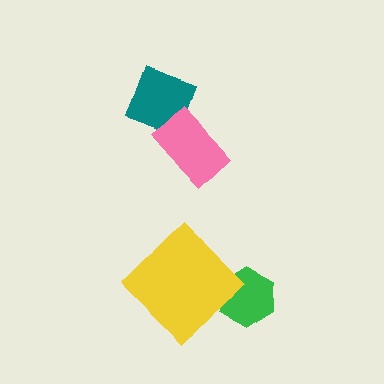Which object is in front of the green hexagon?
The yellow diamond is in front of the green hexagon.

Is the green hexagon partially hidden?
Yes, it is partially covered by another shape.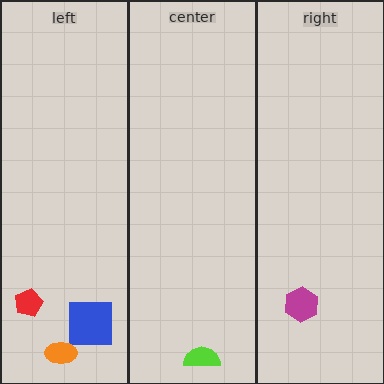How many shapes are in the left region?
3.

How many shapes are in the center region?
1.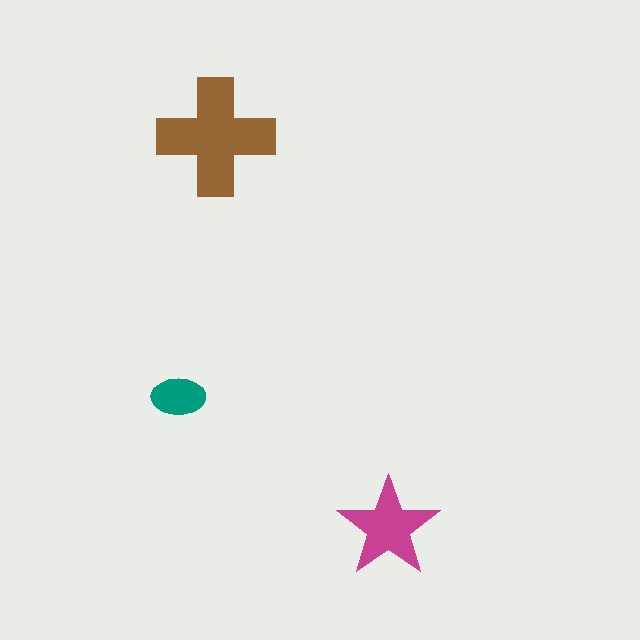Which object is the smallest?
The teal ellipse.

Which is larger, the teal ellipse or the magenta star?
The magenta star.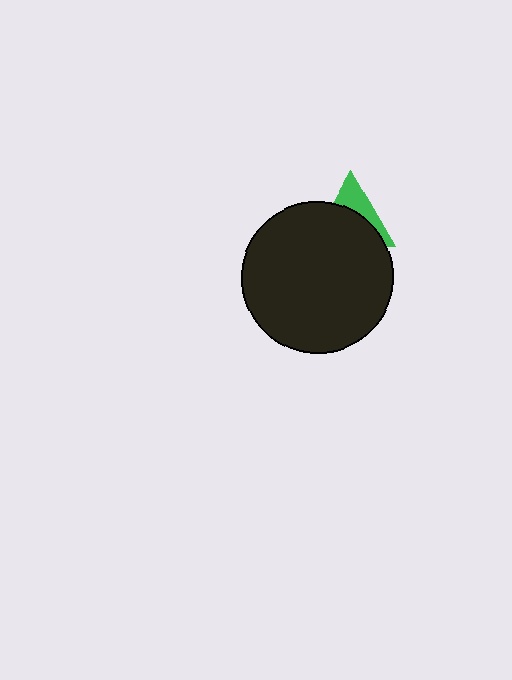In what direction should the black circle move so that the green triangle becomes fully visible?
The black circle should move down. That is the shortest direction to clear the overlap and leave the green triangle fully visible.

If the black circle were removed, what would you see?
You would see the complete green triangle.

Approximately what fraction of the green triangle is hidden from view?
Roughly 64% of the green triangle is hidden behind the black circle.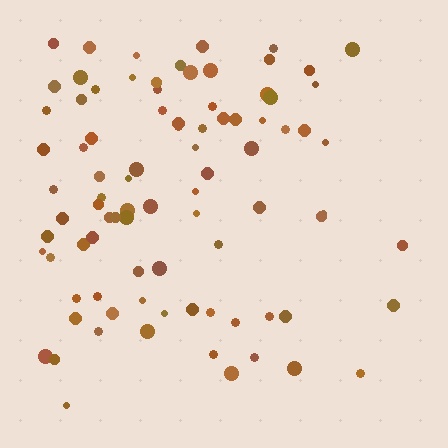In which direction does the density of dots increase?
From right to left, with the left side densest.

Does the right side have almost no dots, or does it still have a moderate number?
Still a moderate number, just noticeably fewer than the left.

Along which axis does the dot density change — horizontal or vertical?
Horizontal.